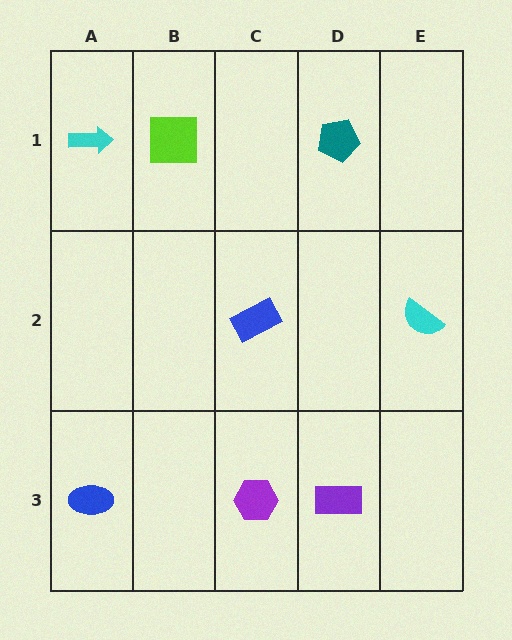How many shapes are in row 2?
2 shapes.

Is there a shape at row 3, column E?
No, that cell is empty.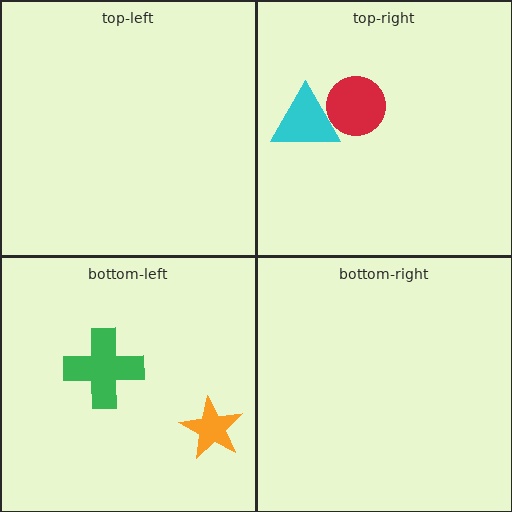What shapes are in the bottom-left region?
The green cross, the orange star.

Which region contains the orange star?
The bottom-left region.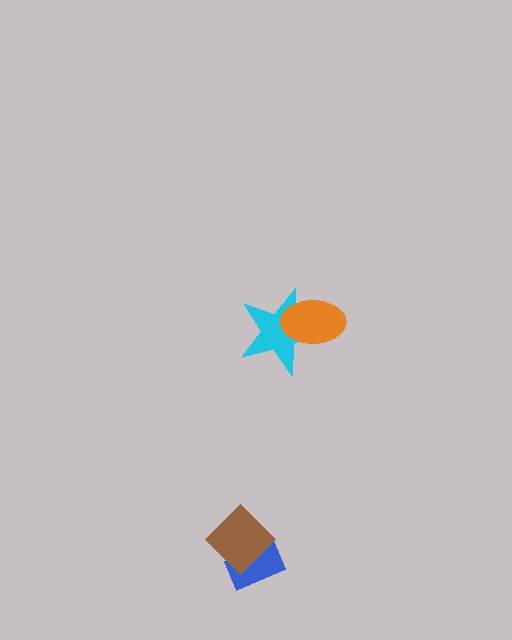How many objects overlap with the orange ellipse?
1 object overlaps with the orange ellipse.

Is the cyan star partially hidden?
Yes, it is partially covered by another shape.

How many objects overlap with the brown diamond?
1 object overlaps with the brown diamond.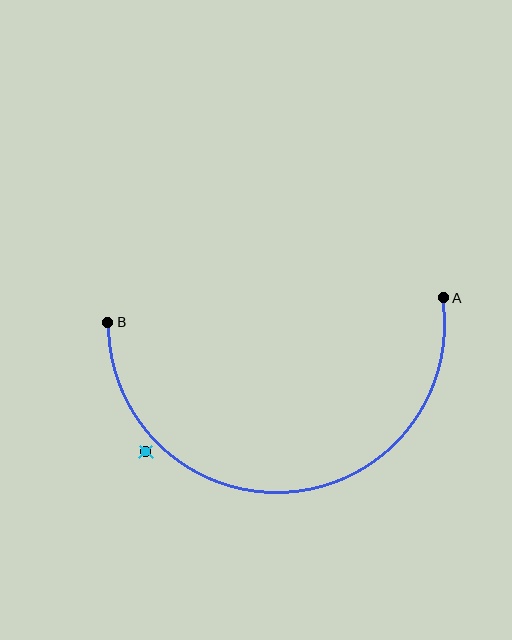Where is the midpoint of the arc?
The arc midpoint is the point on the curve farthest from the straight line joining A and B. It sits below that line.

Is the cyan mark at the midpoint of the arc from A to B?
No — the cyan mark does not lie on the arc at all. It sits slightly outside the curve.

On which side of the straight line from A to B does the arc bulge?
The arc bulges below the straight line connecting A and B.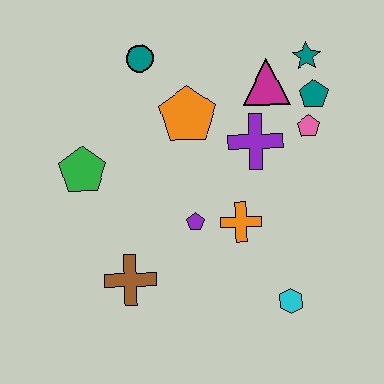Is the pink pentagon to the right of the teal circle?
Yes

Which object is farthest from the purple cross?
The brown cross is farthest from the purple cross.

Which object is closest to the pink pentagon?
The teal pentagon is closest to the pink pentagon.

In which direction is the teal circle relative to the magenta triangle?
The teal circle is to the left of the magenta triangle.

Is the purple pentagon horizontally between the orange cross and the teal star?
No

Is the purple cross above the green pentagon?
Yes